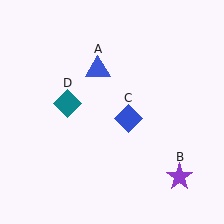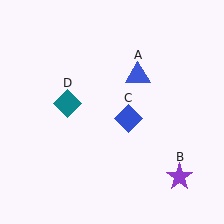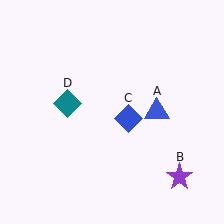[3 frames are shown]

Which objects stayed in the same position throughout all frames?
Purple star (object B) and blue diamond (object C) and teal diamond (object D) remained stationary.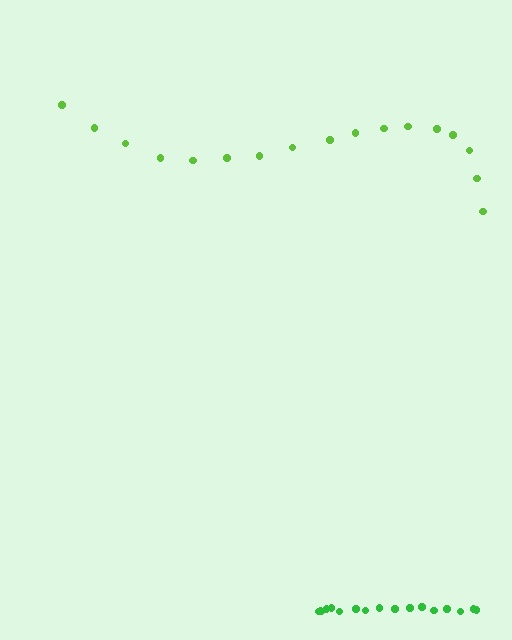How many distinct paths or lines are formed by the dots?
There are 2 distinct paths.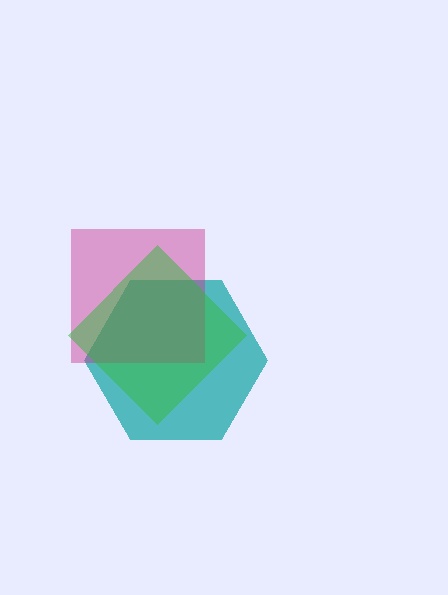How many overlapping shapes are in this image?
There are 3 overlapping shapes in the image.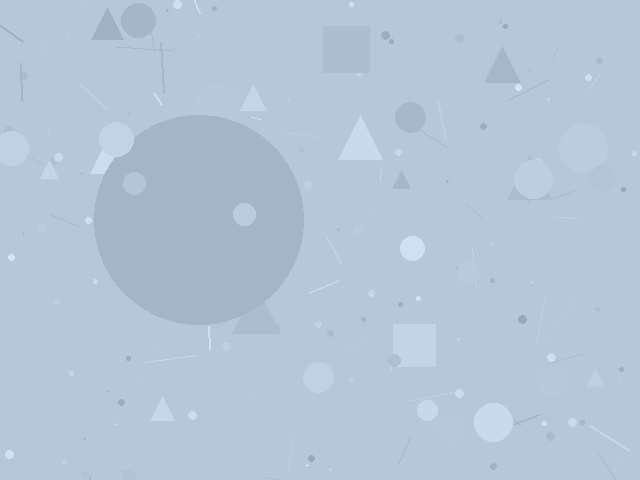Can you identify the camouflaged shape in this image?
The camouflaged shape is a circle.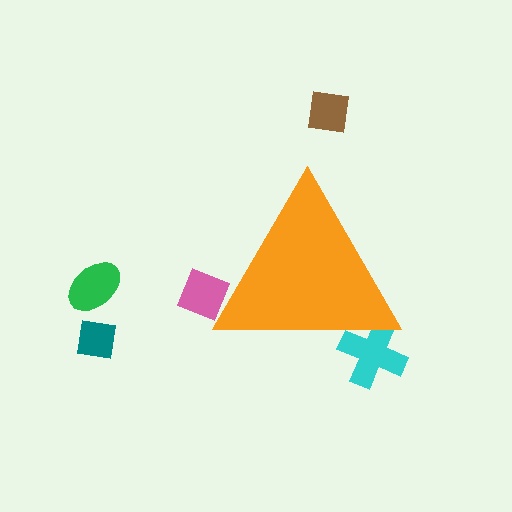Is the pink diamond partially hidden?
Yes, the pink diamond is partially hidden behind the orange triangle.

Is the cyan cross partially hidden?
Yes, the cyan cross is partially hidden behind the orange triangle.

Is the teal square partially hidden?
No, the teal square is fully visible.